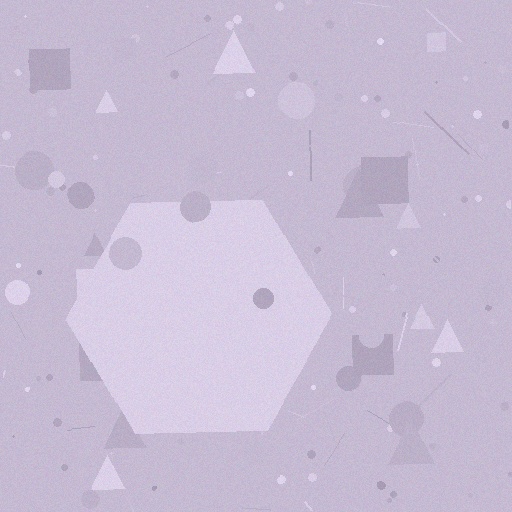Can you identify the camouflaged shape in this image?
The camouflaged shape is a hexagon.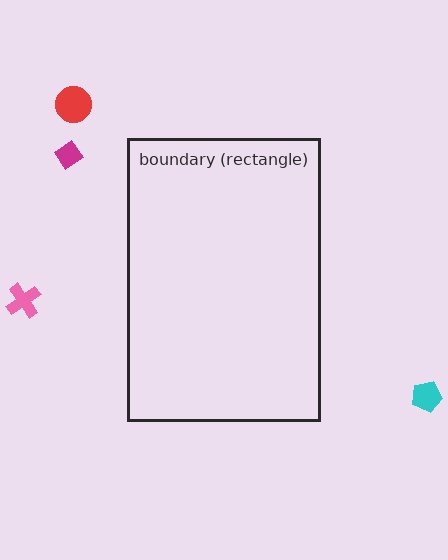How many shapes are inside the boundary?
0 inside, 4 outside.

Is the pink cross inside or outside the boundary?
Outside.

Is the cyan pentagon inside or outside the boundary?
Outside.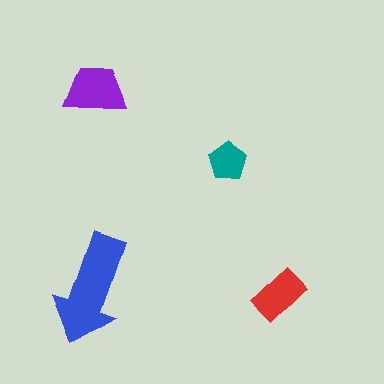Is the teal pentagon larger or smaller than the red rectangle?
Smaller.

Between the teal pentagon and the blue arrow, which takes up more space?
The blue arrow.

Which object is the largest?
The blue arrow.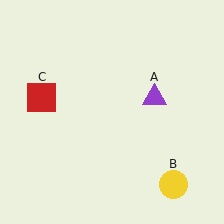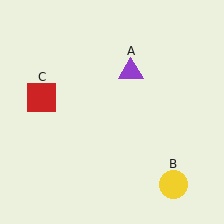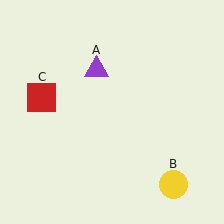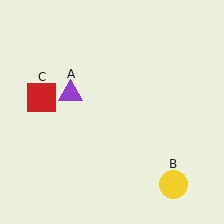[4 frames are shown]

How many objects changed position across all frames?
1 object changed position: purple triangle (object A).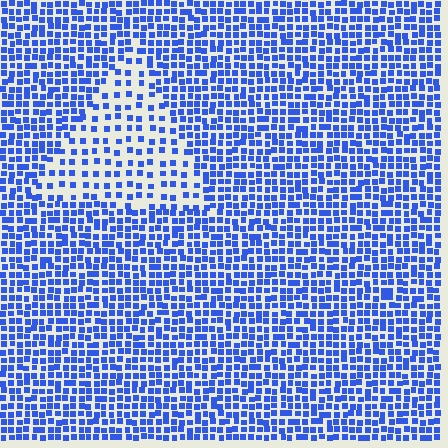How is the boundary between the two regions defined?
The boundary is defined by a change in element density (approximately 2.1x ratio). All elements are the same color, size, and shape.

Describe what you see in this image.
The image contains small blue elements arranged at two different densities. A triangle-shaped region is visible where the elements are less densely packed than the surrounding area.